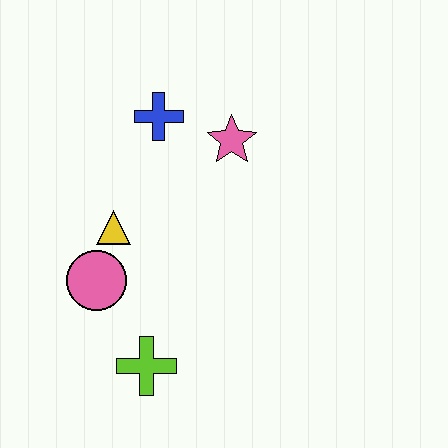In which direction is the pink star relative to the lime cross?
The pink star is above the lime cross.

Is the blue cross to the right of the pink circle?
Yes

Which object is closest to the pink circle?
The yellow triangle is closest to the pink circle.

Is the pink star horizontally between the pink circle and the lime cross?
No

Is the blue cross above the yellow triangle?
Yes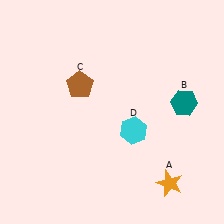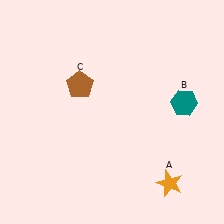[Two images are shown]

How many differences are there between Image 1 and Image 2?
There is 1 difference between the two images.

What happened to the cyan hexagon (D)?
The cyan hexagon (D) was removed in Image 2. It was in the bottom-right area of Image 1.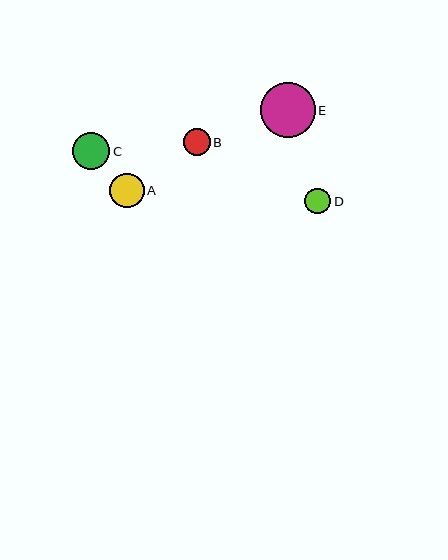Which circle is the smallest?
Circle D is the smallest with a size of approximately 26 pixels.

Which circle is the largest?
Circle E is the largest with a size of approximately 55 pixels.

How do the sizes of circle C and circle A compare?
Circle C and circle A are approximately the same size.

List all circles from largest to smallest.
From largest to smallest: E, C, A, B, D.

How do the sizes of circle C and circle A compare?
Circle C and circle A are approximately the same size.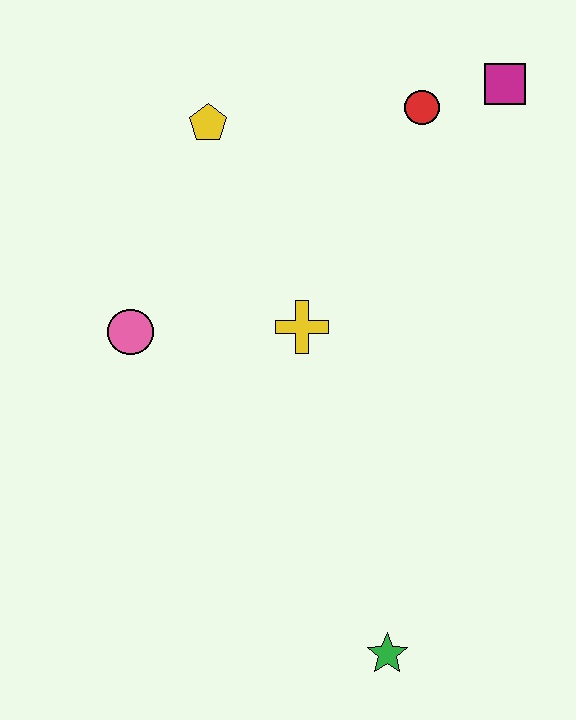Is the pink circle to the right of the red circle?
No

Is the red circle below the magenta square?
Yes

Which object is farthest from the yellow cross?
The green star is farthest from the yellow cross.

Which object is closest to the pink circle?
The yellow cross is closest to the pink circle.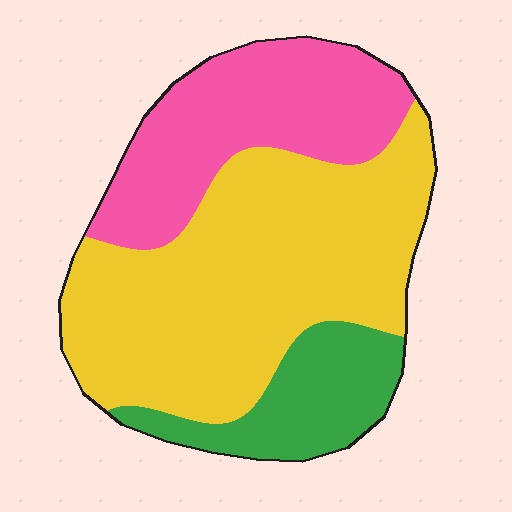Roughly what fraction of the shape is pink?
Pink takes up about one quarter (1/4) of the shape.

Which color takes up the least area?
Green, at roughly 15%.